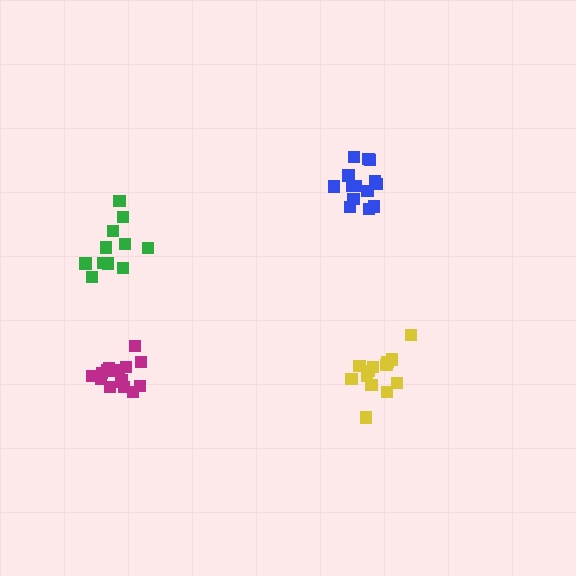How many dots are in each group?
Group 1: 11 dots, Group 2: 16 dots, Group 3: 14 dots, Group 4: 13 dots (54 total).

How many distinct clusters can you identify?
There are 4 distinct clusters.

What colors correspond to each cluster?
The clusters are colored: green, magenta, blue, yellow.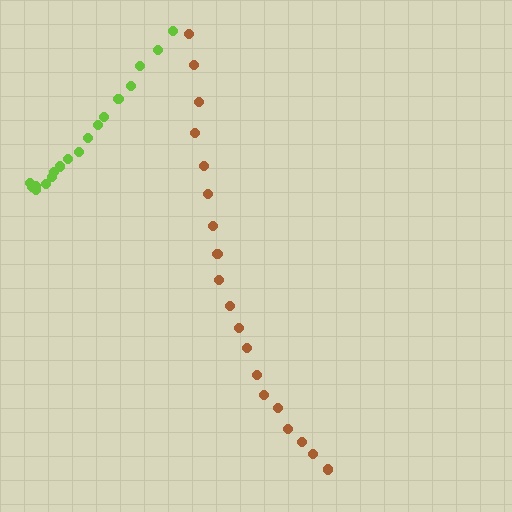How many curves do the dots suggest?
There are 2 distinct paths.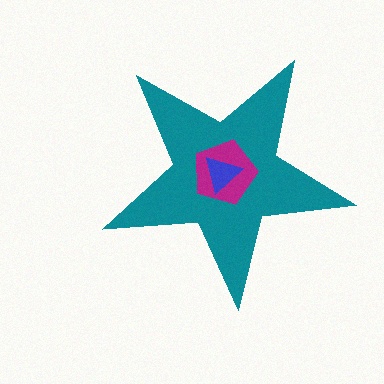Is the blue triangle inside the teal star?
Yes.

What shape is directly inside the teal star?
The magenta pentagon.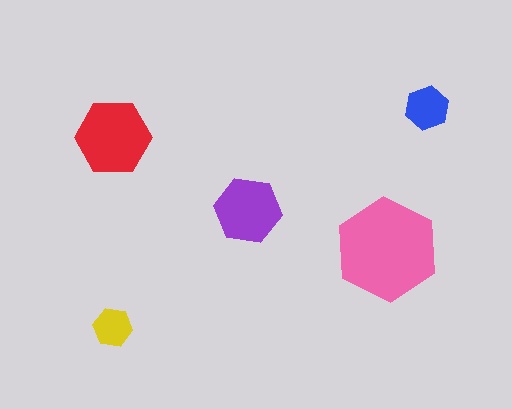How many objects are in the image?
There are 5 objects in the image.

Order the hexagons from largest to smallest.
the pink one, the red one, the purple one, the blue one, the yellow one.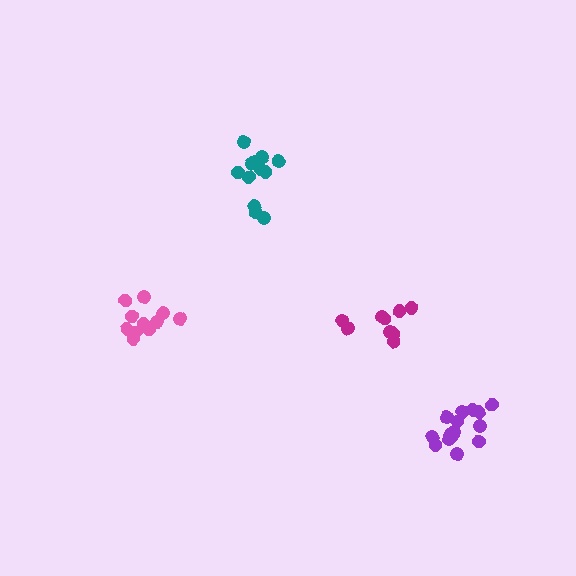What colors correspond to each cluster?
The clusters are colored: magenta, teal, pink, purple.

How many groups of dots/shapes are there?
There are 4 groups.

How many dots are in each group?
Group 1: 9 dots, Group 2: 12 dots, Group 3: 11 dots, Group 4: 15 dots (47 total).